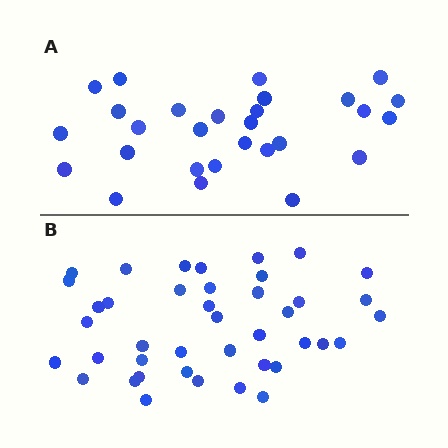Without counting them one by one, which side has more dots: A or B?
Region B (the bottom region) has more dots.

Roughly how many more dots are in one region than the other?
Region B has approximately 15 more dots than region A.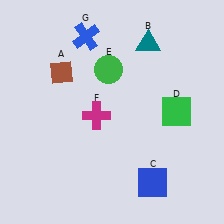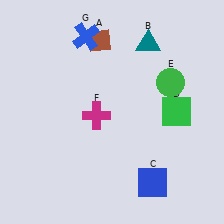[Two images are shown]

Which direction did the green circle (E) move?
The green circle (E) moved right.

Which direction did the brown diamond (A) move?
The brown diamond (A) moved right.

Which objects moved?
The objects that moved are: the brown diamond (A), the green circle (E).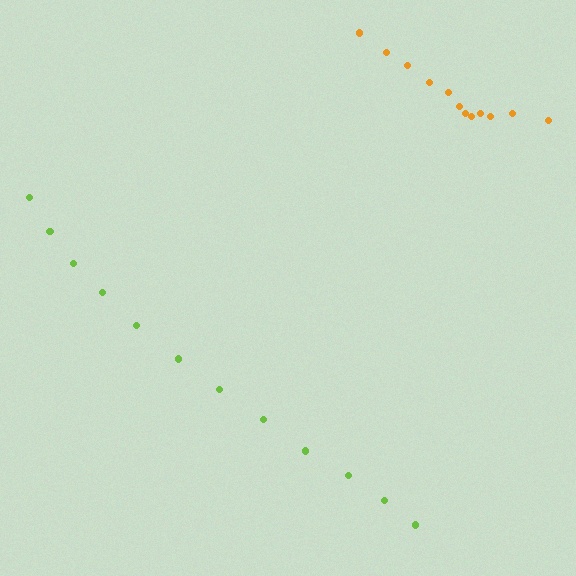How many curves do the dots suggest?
There are 2 distinct paths.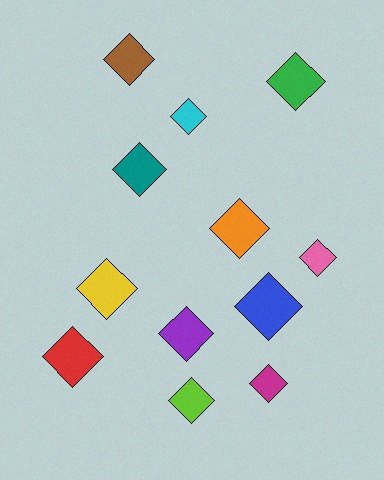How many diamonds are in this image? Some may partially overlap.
There are 12 diamonds.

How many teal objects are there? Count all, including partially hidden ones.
There is 1 teal object.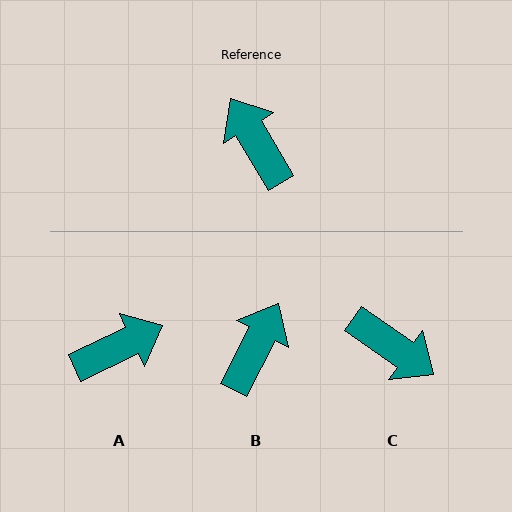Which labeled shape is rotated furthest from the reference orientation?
C, about 156 degrees away.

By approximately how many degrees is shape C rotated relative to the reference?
Approximately 156 degrees clockwise.